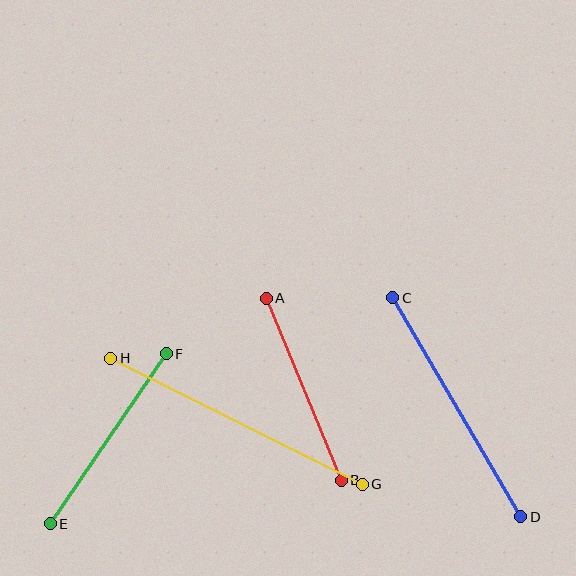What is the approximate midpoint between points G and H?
The midpoint is at approximately (237, 421) pixels.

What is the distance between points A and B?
The distance is approximately 197 pixels.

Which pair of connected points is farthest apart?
Points G and H are farthest apart.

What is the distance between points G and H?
The distance is approximately 281 pixels.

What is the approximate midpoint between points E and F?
The midpoint is at approximately (108, 439) pixels.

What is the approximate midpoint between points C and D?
The midpoint is at approximately (457, 407) pixels.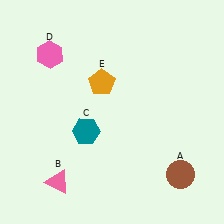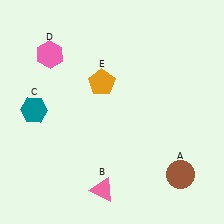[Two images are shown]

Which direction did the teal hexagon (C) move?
The teal hexagon (C) moved left.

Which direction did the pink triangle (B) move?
The pink triangle (B) moved right.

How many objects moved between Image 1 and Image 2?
2 objects moved between the two images.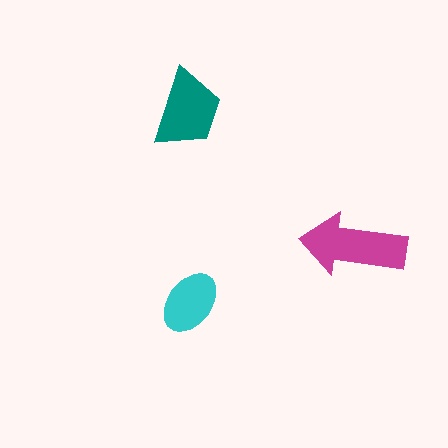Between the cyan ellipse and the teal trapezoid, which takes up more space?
The teal trapezoid.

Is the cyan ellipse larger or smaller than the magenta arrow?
Smaller.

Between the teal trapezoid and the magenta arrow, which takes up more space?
The magenta arrow.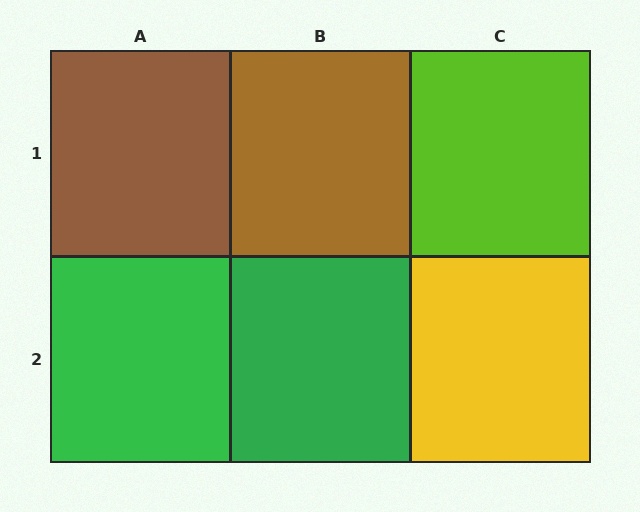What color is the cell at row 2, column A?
Green.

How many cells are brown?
2 cells are brown.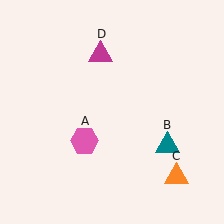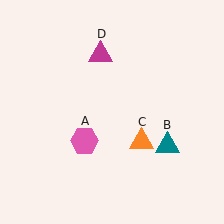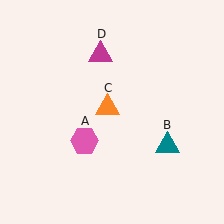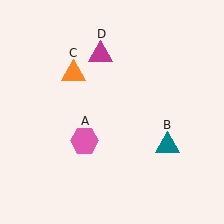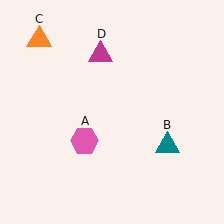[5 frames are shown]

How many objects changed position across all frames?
1 object changed position: orange triangle (object C).